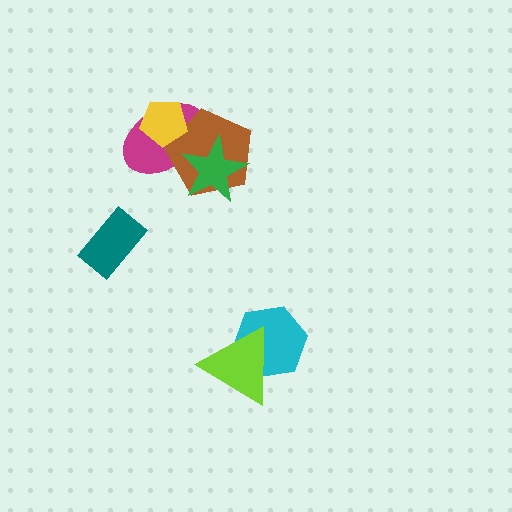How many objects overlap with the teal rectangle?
0 objects overlap with the teal rectangle.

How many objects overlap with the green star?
2 objects overlap with the green star.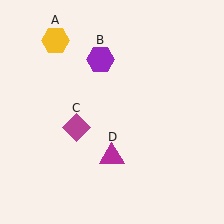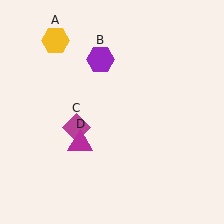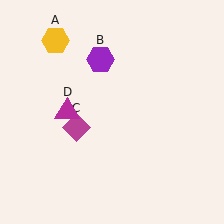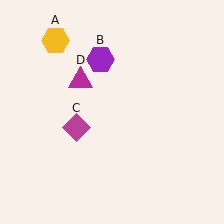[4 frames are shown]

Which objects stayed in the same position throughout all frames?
Yellow hexagon (object A) and purple hexagon (object B) and magenta diamond (object C) remained stationary.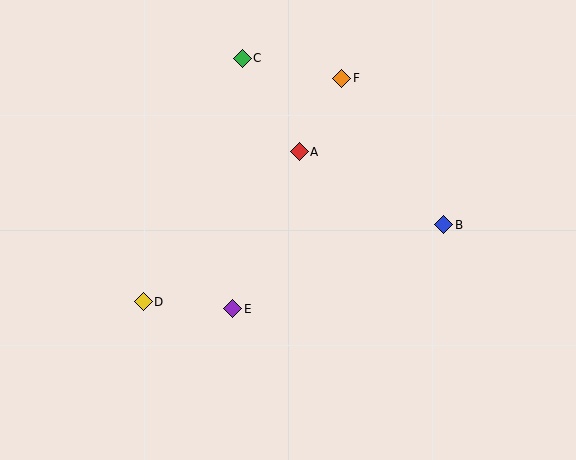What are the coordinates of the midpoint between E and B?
The midpoint between E and B is at (338, 267).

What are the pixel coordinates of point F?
Point F is at (342, 78).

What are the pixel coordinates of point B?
Point B is at (444, 225).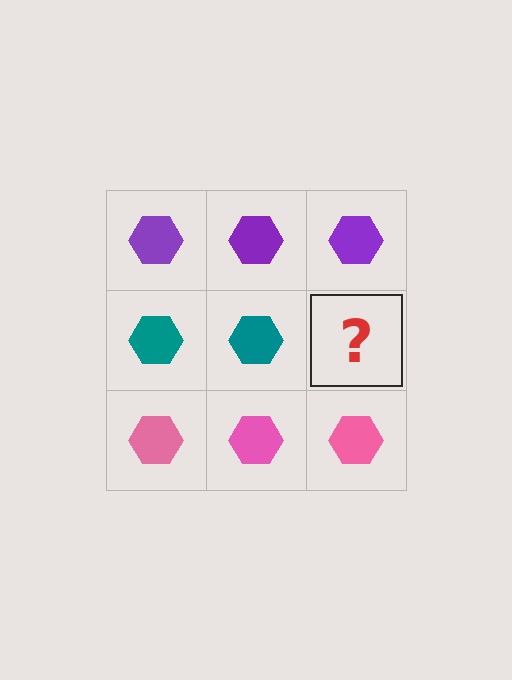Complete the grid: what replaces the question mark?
The question mark should be replaced with a teal hexagon.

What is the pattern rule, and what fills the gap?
The rule is that each row has a consistent color. The gap should be filled with a teal hexagon.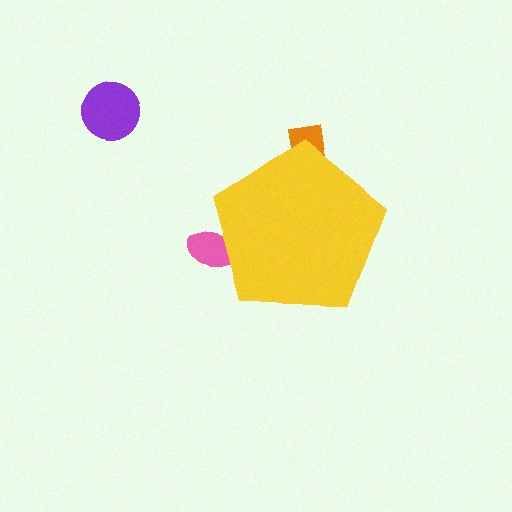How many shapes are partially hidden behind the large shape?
2 shapes are partially hidden.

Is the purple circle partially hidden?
No, the purple circle is fully visible.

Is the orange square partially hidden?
Yes, the orange square is partially hidden behind the yellow pentagon.